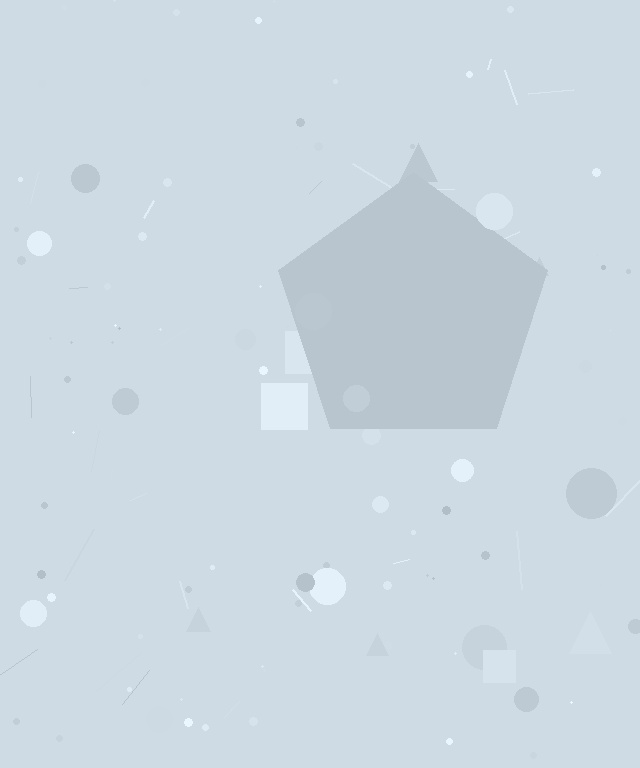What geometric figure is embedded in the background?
A pentagon is embedded in the background.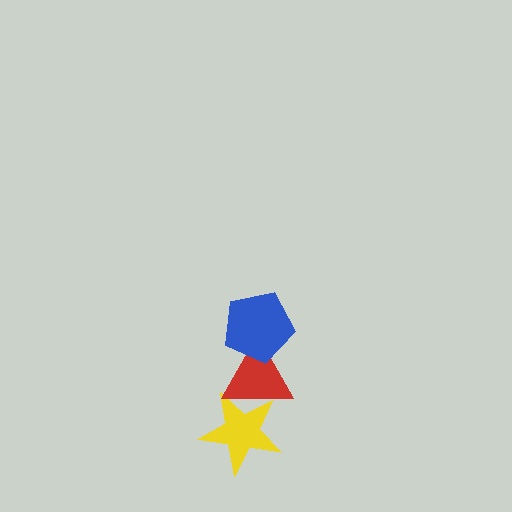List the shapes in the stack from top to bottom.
From top to bottom: the blue pentagon, the red triangle, the yellow star.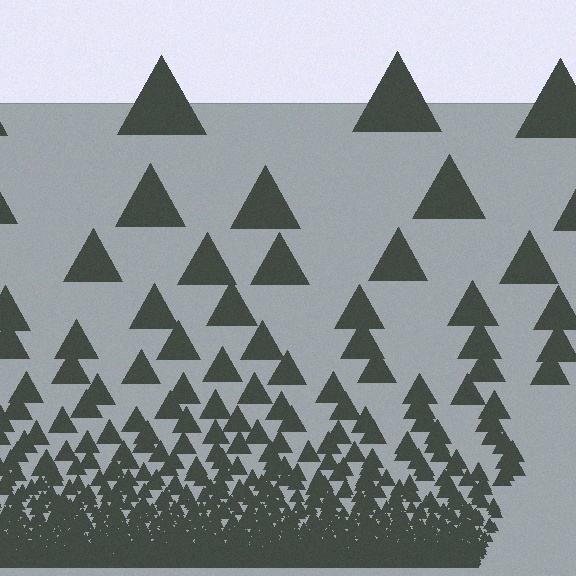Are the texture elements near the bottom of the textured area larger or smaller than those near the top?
Smaller. The gradient is inverted — elements near the bottom are smaller and denser.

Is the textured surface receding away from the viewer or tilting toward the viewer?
The surface appears to tilt toward the viewer. Texture elements get larger and sparser toward the top.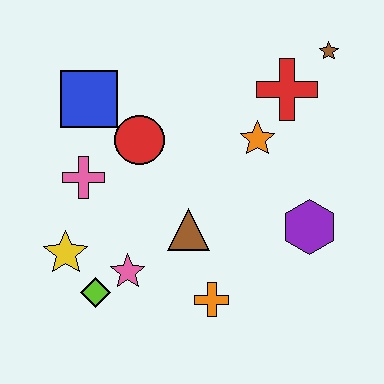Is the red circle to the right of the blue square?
Yes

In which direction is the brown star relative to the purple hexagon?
The brown star is above the purple hexagon.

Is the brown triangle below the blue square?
Yes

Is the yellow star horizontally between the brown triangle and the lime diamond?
No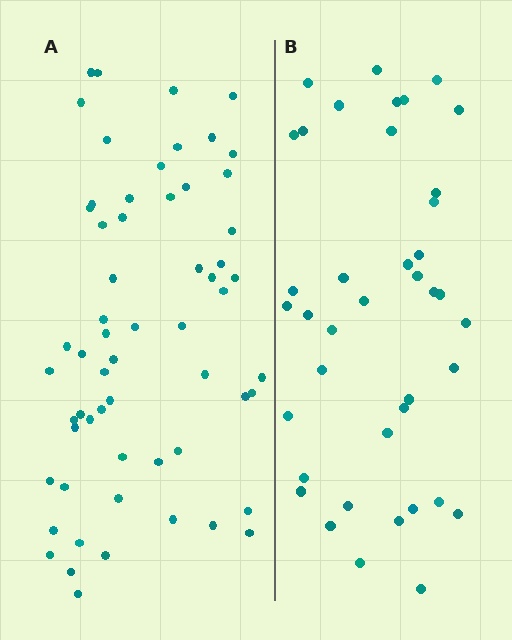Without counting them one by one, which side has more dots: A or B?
Region A (the left region) has more dots.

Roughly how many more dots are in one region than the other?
Region A has approximately 20 more dots than region B.